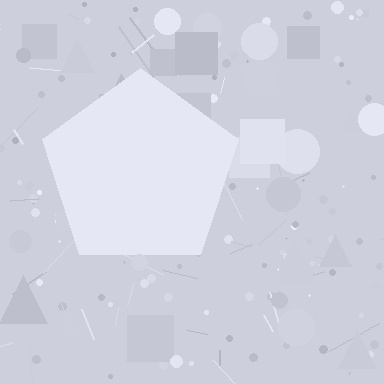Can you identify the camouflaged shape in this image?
The camouflaged shape is a pentagon.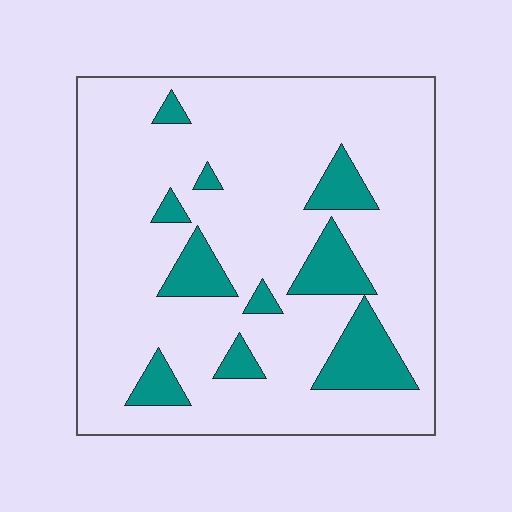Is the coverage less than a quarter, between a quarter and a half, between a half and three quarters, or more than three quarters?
Less than a quarter.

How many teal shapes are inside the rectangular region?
10.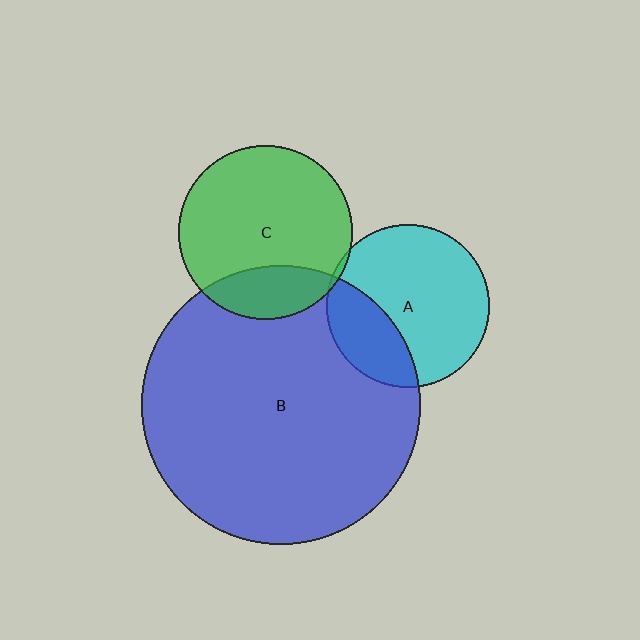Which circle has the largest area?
Circle B (blue).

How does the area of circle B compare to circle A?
Approximately 2.9 times.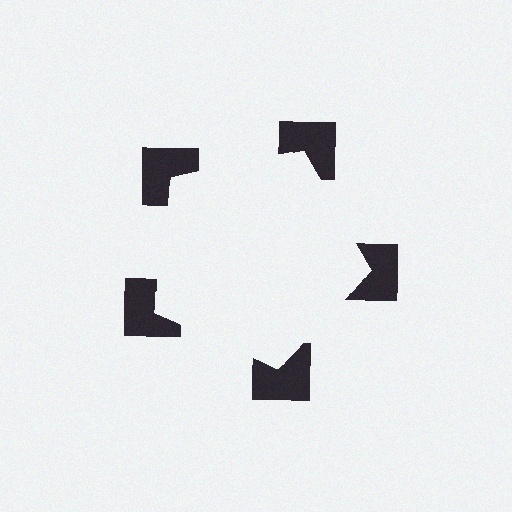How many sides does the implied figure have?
5 sides.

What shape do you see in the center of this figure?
An illusory pentagon — its edges are inferred from the aligned wedge cuts in the notched squares, not physically drawn.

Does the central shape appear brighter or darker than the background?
It typically appears slightly brighter than the background, even though no actual brightness change is drawn.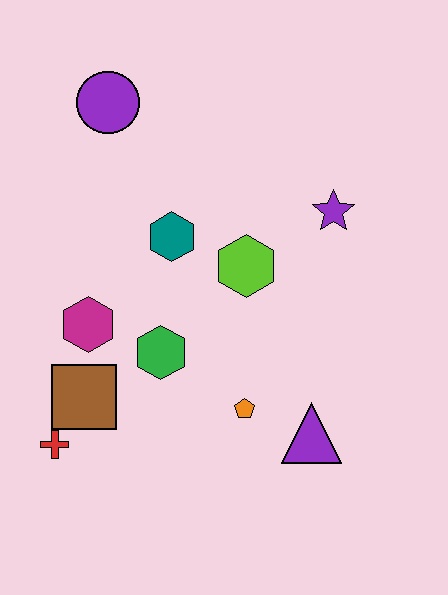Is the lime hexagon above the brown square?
Yes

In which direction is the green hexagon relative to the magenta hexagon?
The green hexagon is to the right of the magenta hexagon.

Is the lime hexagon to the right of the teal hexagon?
Yes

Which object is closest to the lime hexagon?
The teal hexagon is closest to the lime hexagon.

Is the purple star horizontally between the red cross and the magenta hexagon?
No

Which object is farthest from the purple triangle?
The purple circle is farthest from the purple triangle.